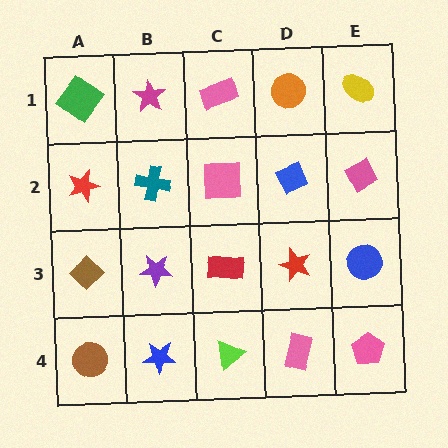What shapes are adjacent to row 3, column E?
A pink diamond (row 2, column E), a pink pentagon (row 4, column E), a red star (row 3, column D).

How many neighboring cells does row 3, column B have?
4.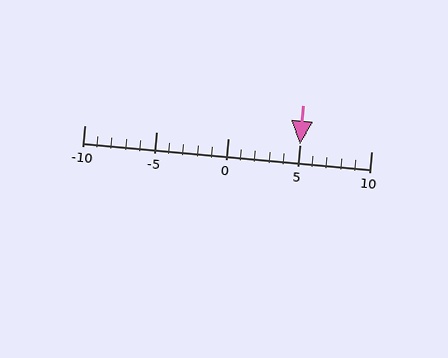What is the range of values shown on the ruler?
The ruler shows values from -10 to 10.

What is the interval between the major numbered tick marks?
The major tick marks are spaced 5 units apart.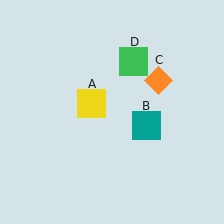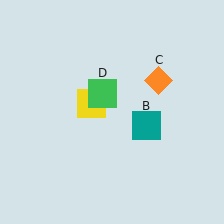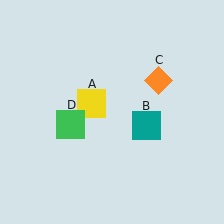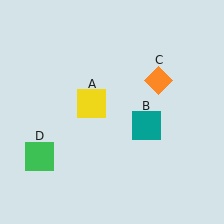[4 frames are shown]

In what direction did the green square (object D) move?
The green square (object D) moved down and to the left.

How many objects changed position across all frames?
1 object changed position: green square (object D).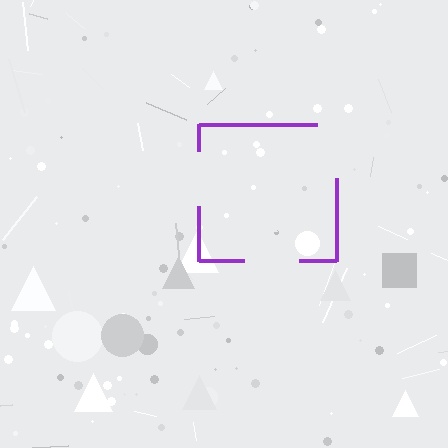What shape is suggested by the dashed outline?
The dashed outline suggests a square.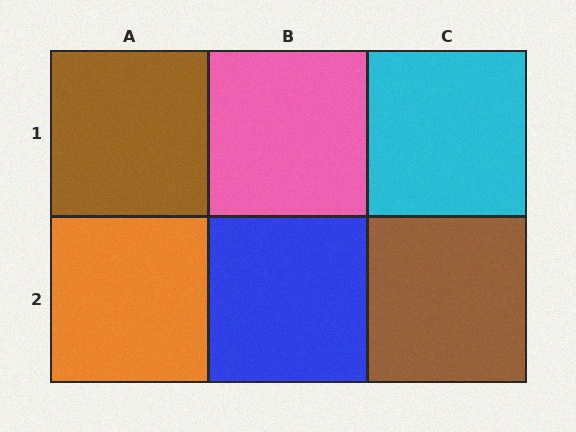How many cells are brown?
2 cells are brown.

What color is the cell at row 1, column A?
Brown.